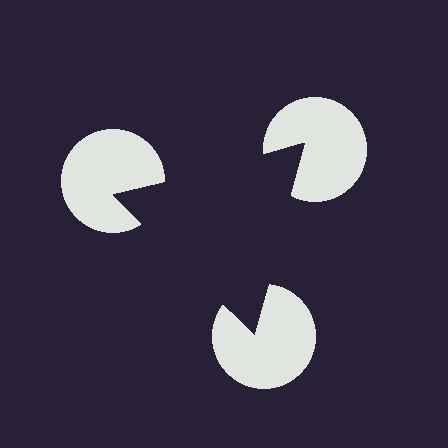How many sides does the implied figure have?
3 sides.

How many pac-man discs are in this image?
There are 3 — one at each vertex of the illusory triangle.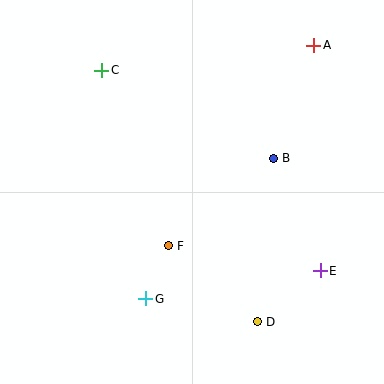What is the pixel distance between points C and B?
The distance between C and B is 192 pixels.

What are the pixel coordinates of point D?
Point D is at (257, 322).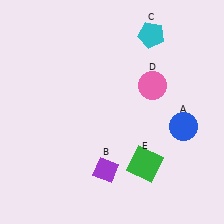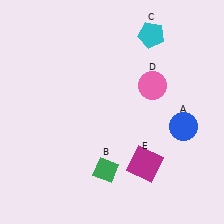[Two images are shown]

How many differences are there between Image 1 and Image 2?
There are 2 differences between the two images.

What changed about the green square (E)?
In Image 1, E is green. In Image 2, it changed to magenta.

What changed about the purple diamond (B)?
In Image 1, B is purple. In Image 2, it changed to green.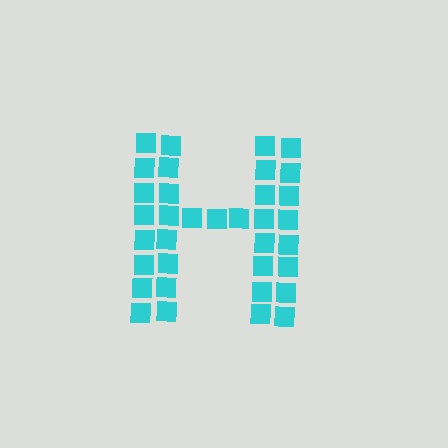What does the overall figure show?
The overall figure shows the letter H.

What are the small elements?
The small elements are squares.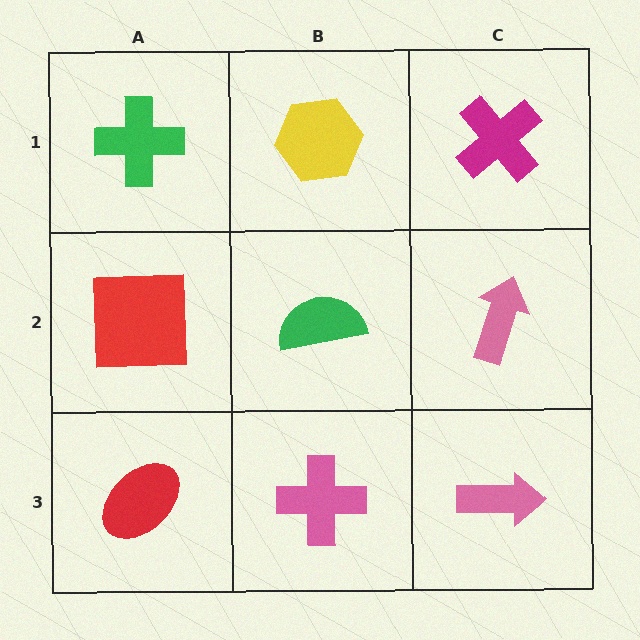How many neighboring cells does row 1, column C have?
2.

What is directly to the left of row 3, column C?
A pink cross.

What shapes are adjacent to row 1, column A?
A red square (row 2, column A), a yellow hexagon (row 1, column B).